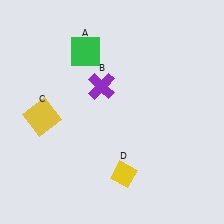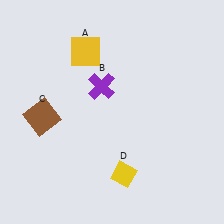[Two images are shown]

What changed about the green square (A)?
In Image 1, A is green. In Image 2, it changed to yellow.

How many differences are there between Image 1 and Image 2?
There are 2 differences between the two images.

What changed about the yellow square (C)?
In Image 1, C is yellow. In Image 2, it changed to brown.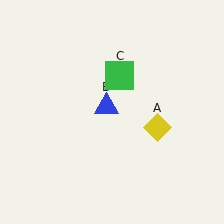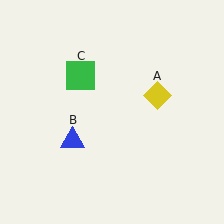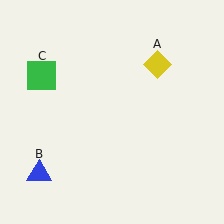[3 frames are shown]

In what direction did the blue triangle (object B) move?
The blue triangle (object B) moved down and to the left.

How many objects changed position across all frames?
3 objects changed position: yellow diamond (object A), blue triangle (object B), green square (object C).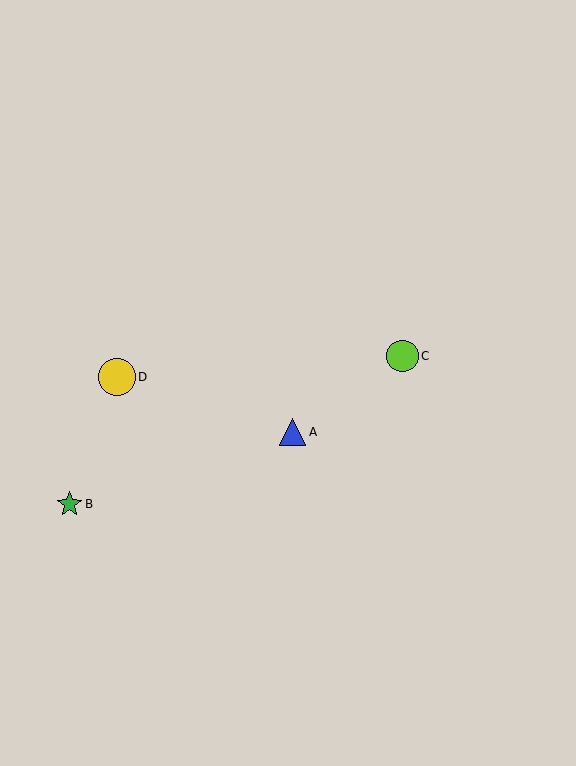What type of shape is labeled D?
Shape D is a yellow circle.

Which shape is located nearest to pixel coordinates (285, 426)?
The blue triangle (labeled A) at (292, 432) is nearest to that location.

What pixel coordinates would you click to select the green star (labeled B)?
Click at (69, 504) to select the green star B.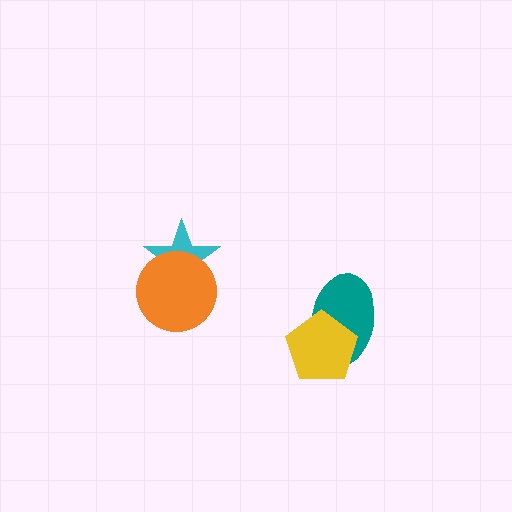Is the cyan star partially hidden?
Yes, it is partially covered by another shape.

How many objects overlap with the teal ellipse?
1 object overlaps with the teal ellipse.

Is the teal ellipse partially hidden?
Yes, it is partially covered by another shape.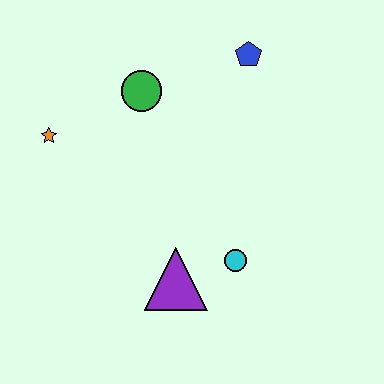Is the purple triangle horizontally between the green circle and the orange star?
No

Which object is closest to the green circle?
The orange star is closest to the green circle.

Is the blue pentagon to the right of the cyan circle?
Yes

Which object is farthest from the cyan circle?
The orange star is farthest from the cyan circle.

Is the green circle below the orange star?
No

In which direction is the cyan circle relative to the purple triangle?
The cyan circle is to the right of the purple triangle.